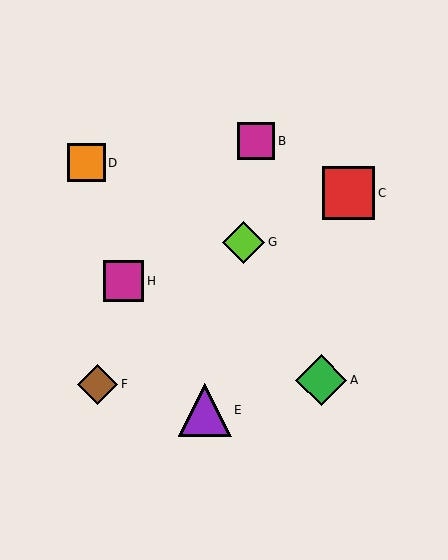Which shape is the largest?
The purple triangle (labeled E) is the largest.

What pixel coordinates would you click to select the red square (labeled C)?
Click at (349, 193) to select the red square C.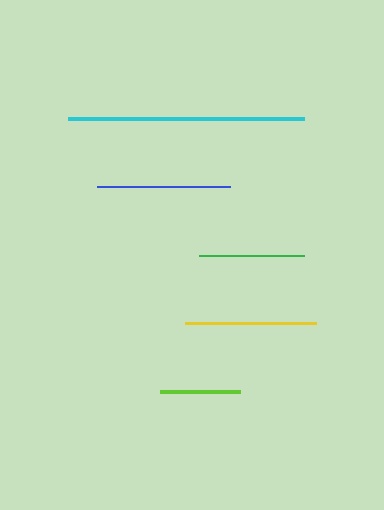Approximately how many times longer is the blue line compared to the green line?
The blue line is approximately 1.3 times the length of the green line.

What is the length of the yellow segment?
The yellow segment is approximately 131 pixels long.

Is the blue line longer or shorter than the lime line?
The blue line is longer than the lime line.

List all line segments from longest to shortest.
From longest to shortest: cyan, blue, yellow, green, lime.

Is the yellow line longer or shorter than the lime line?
The yellow line is longer than the lime line.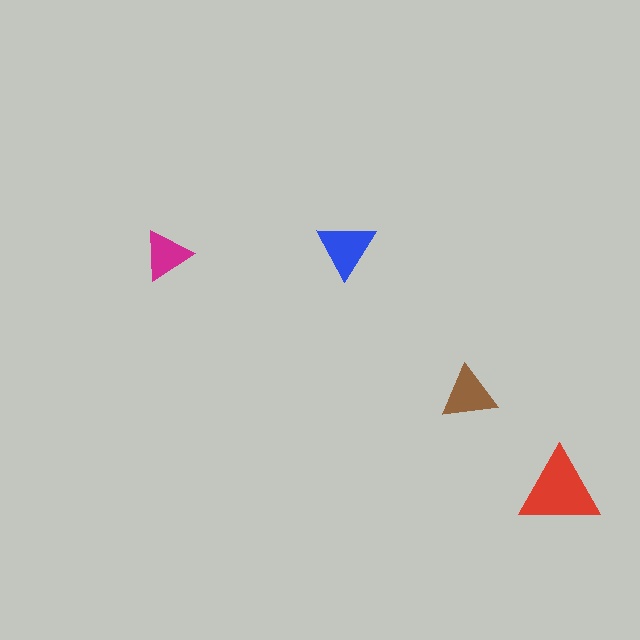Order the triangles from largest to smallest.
the red one, the blue one, the brown one, the magenta one.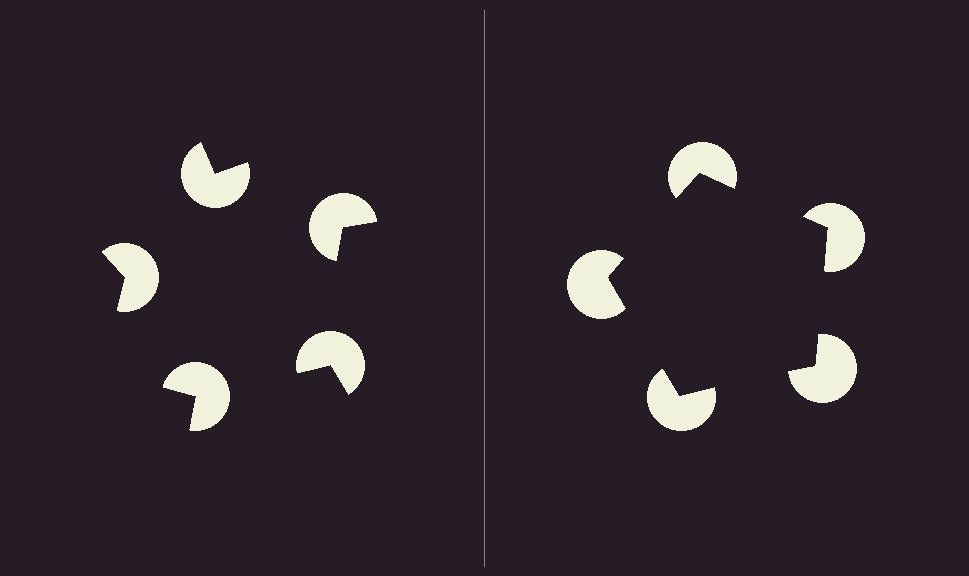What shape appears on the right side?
An illusory pentagon.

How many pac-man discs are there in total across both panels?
10 — 5 on each side.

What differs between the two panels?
The pac-man discs are positioned identically on both sides; only the wedge orientations differ. On the right they align to a pentagon; on the left they are misaligned.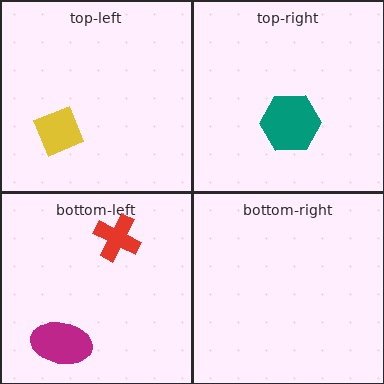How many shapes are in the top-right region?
1.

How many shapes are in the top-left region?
1.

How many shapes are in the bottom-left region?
2.